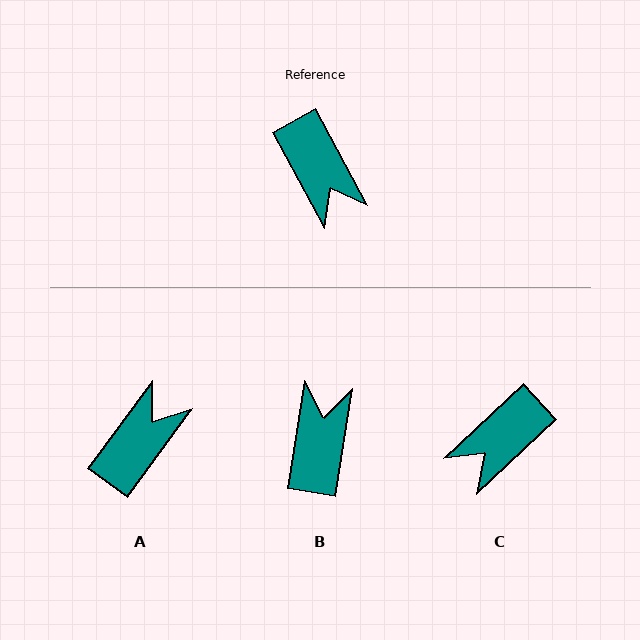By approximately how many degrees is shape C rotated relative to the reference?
Approximately 75 degrees clockwise.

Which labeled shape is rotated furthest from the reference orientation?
B, about 143 degrees away.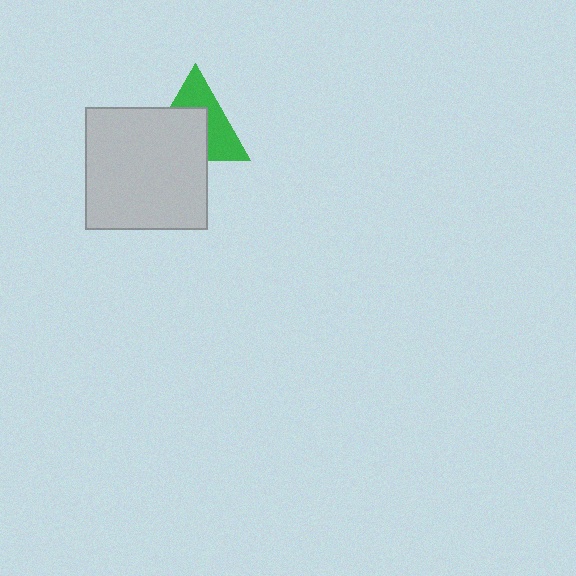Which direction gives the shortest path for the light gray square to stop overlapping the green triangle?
Moving toward the lower-left gives the shortest separation.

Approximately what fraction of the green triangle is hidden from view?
Roughly 52% of the green triangle is hidden behind the light gray square.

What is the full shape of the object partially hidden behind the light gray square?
The partially hidden object is a green triangle.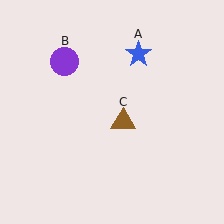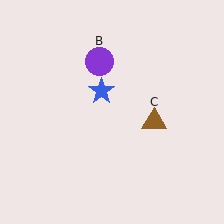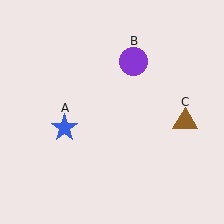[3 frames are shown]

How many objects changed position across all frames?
3 objects changed position: blue star (object A), purple circle (object B), brown triangle (object C).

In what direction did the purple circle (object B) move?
The purple circle (object B) moved right.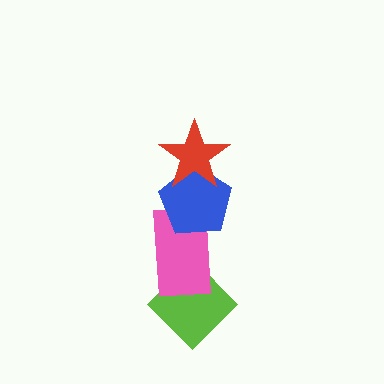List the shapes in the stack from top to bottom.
From top to bottom: the red star, the blue pentagon, the pink rectangle, the lime diamond.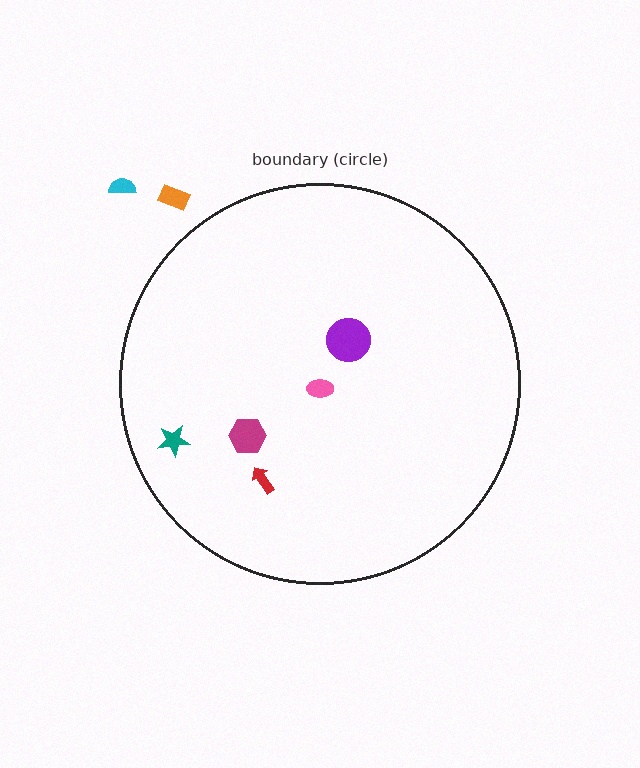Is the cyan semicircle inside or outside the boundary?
Outside.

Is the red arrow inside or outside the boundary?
Inside.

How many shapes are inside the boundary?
5 inside, 2 outside.